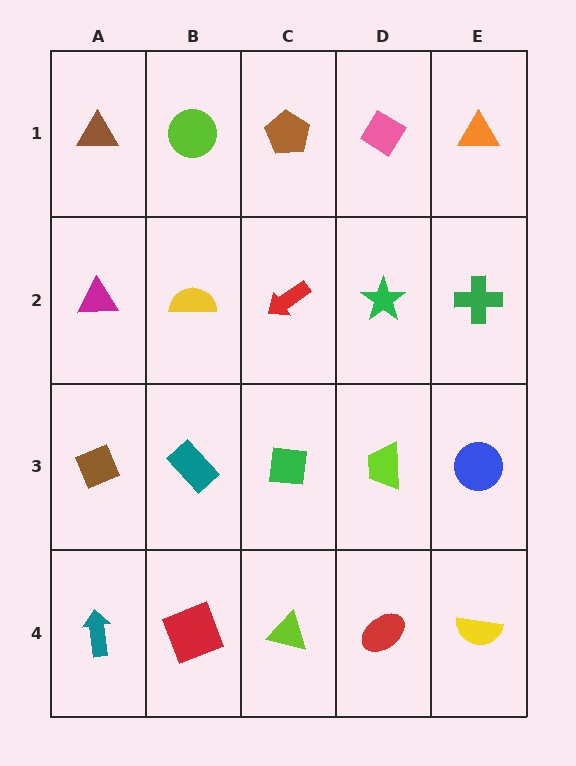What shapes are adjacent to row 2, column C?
A brown pentagon (row 1, column C), a green square (row 3, column C), a yellow semicircle (row 2, column B), a green star (row 2, column D).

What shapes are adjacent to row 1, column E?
A green cross (row 2, column E), a pink diamond (row 1, column D).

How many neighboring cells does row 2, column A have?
3.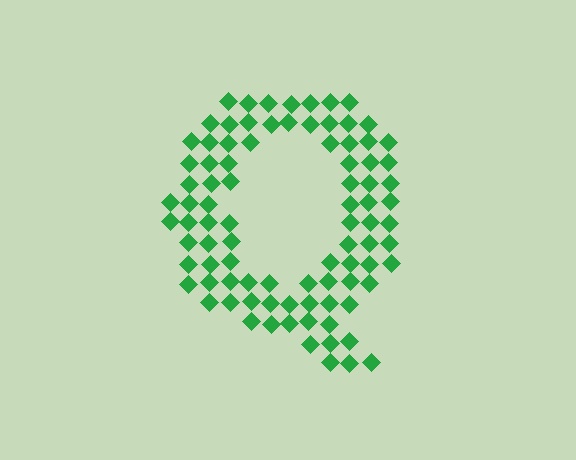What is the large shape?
The large shape is the letter Q.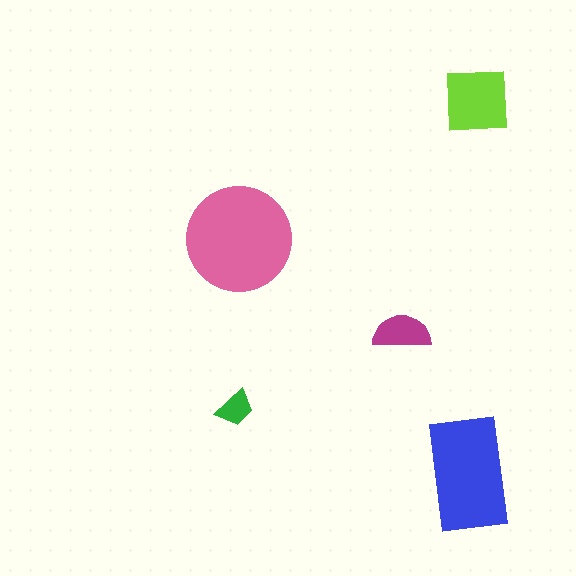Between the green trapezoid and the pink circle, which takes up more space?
The pink circle.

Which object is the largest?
The pink circle.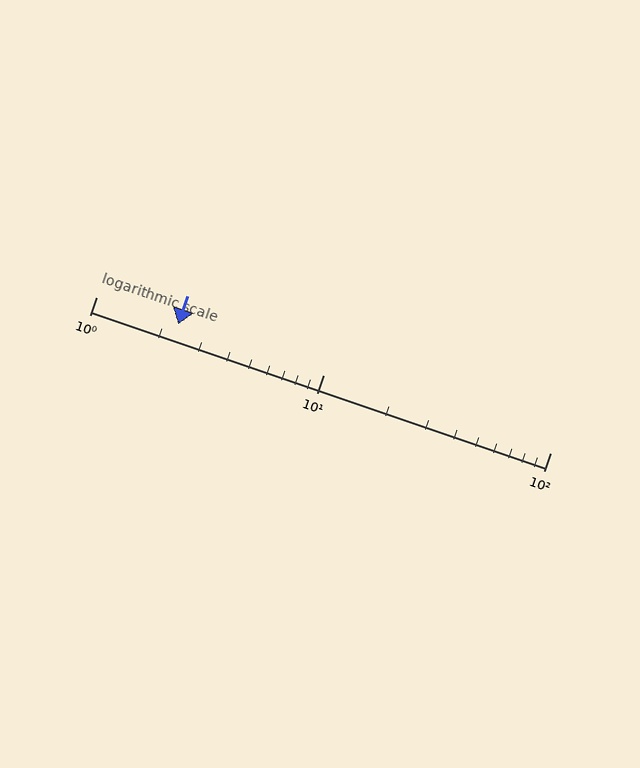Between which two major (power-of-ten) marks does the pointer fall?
The pointer is between 1 and 10.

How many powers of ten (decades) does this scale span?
The scale spans 2 decades, from 1 to 100.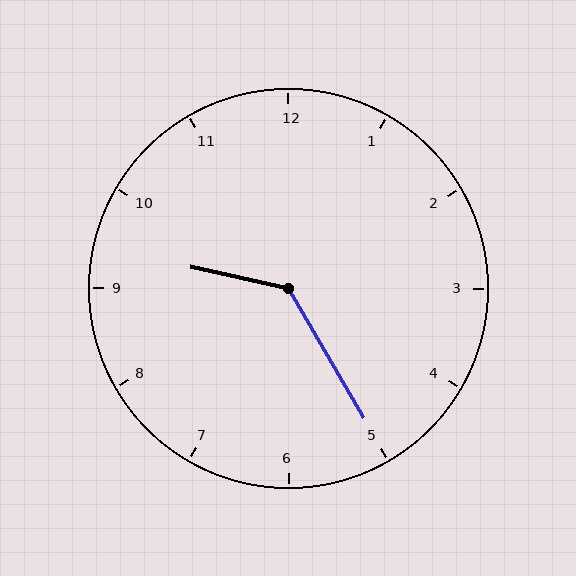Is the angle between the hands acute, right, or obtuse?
It is obtuse.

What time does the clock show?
9:25.